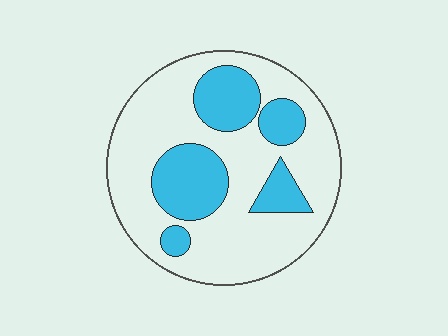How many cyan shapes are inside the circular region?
5.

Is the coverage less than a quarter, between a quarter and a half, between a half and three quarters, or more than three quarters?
Between a quarter and a half.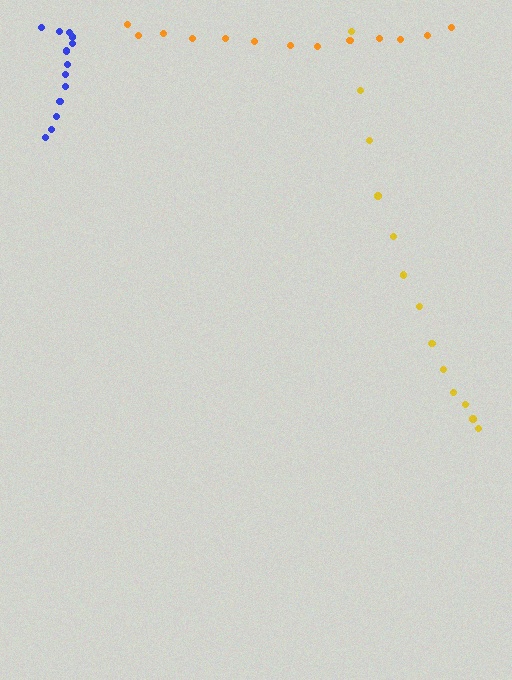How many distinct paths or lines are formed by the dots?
There are 3 distinct paths.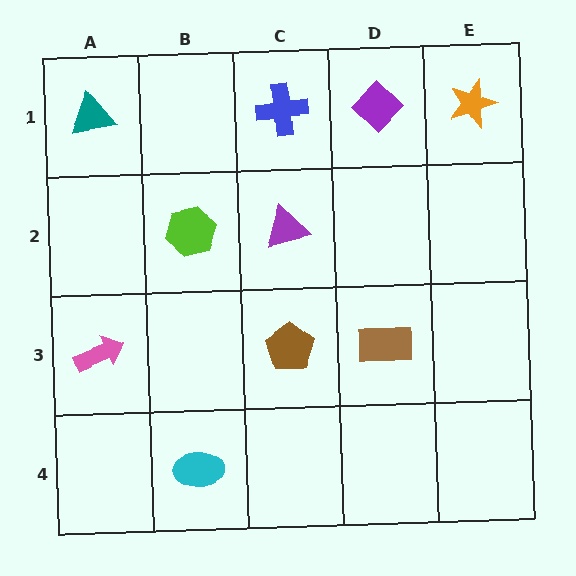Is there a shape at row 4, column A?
No, that cell is empty.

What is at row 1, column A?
A teal triangle.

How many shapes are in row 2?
2 shapes.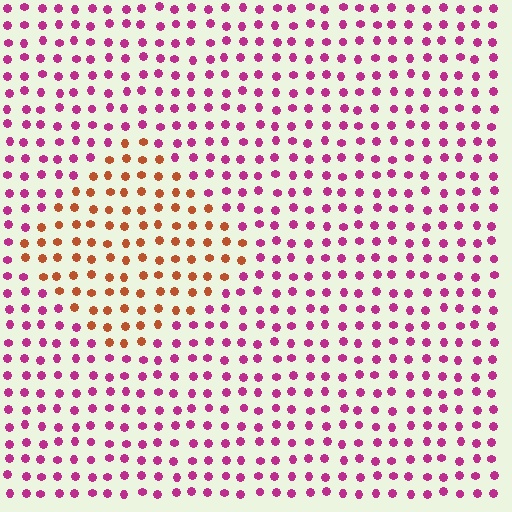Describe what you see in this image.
The image is filled with small magenta elements in a uniform arrangement. A diamond-shaped region is visible where the elements are tinted to a slightly different hue, forming a subtle color boundary.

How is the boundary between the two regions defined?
The boundary is defined purely by a slight shift in hue (about 56 degrees). Spacing, size, and orientation are identical on both sides.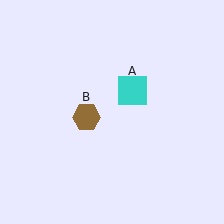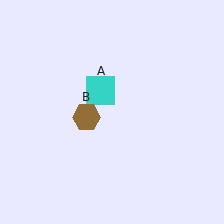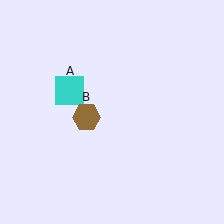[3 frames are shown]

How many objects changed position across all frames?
1 object changed position: cyan square (object A).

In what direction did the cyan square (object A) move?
The cyan square (object A) moved left.